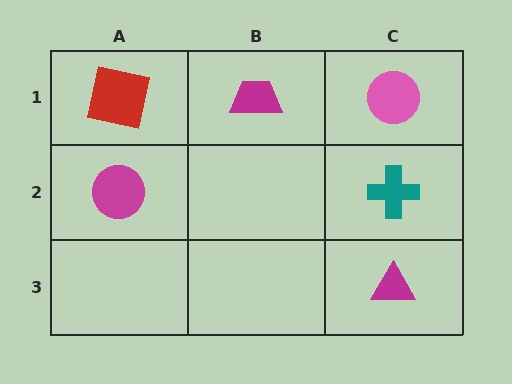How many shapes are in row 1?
3 shapes.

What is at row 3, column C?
A magenta triangle.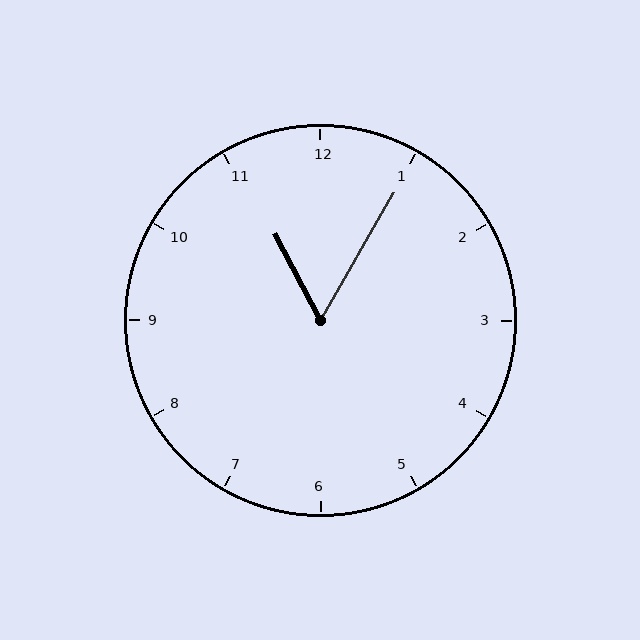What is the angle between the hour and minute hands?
Approximately 58 degrees.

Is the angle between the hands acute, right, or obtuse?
It is acute.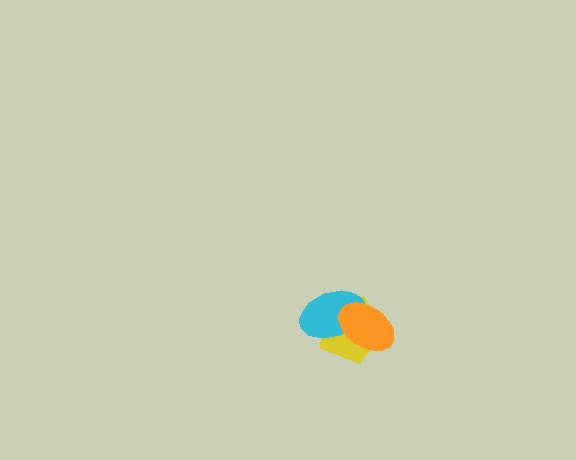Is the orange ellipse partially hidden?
No, no other shape covers it.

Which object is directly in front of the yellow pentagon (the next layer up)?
The cyan ellipse is directly in front of the yellow pentagon.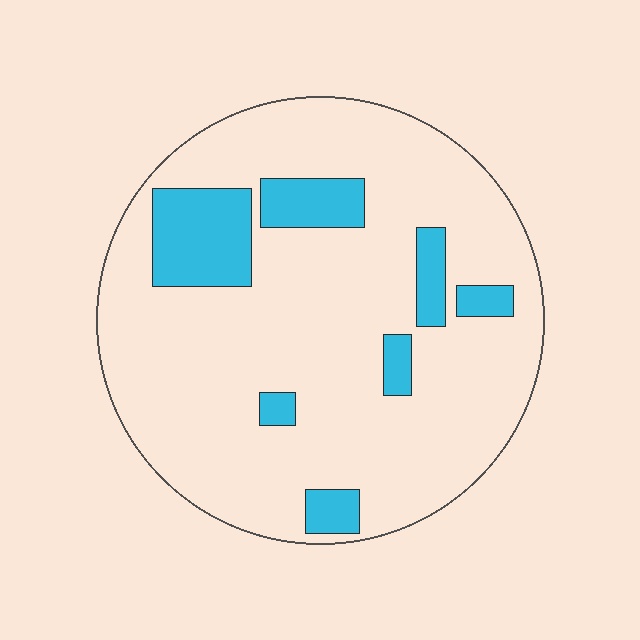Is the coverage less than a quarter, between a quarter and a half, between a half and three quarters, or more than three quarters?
Less than a quarter.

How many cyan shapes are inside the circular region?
7.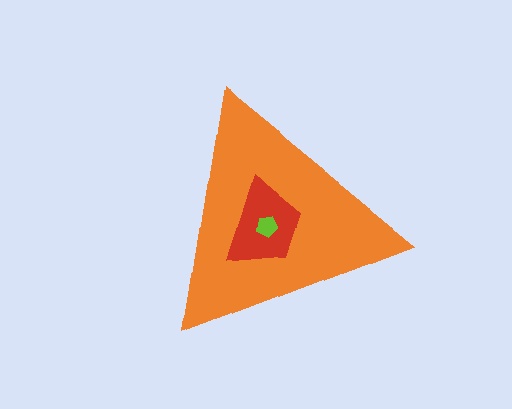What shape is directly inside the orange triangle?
The red trapezoid.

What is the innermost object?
The lime pentagon.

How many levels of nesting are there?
3.